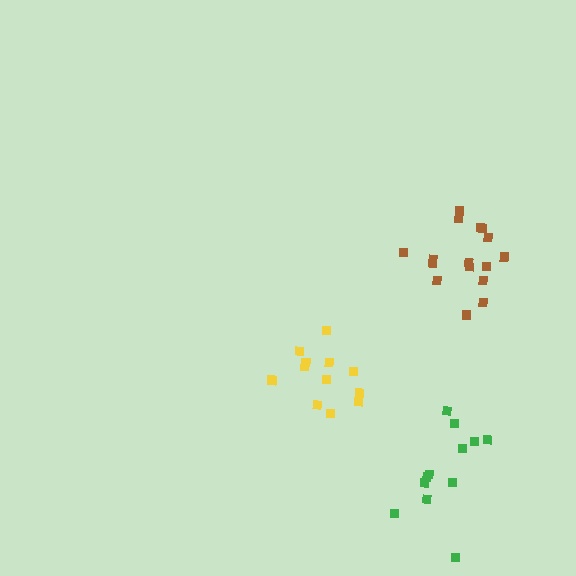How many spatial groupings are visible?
There are 3 spatial groupings.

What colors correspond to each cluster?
The clusters are colored: green, brown, yellow.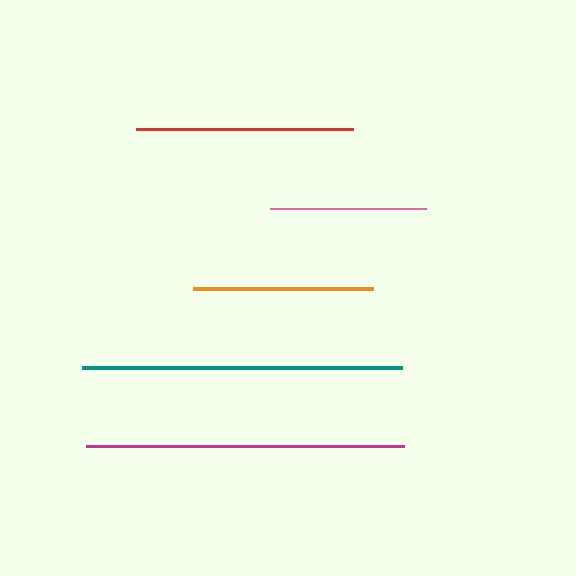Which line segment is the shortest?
The pink line is the shortest at approximately 157 pixels.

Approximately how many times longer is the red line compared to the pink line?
The red line is approximately 1.4 times the length of the pink line.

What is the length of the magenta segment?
The magenta segment is approximately 317 pixels long.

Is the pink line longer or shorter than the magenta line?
The magenta line is longer than the pink line.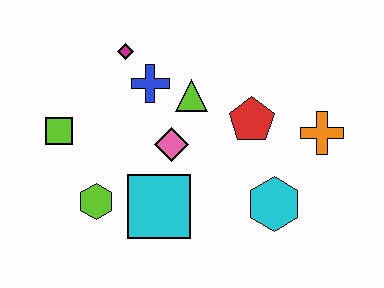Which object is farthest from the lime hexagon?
The orange cross is farthest from the lime hexagon.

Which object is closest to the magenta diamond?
The blue cross is closest to the magenta diamond.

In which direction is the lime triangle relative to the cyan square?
The lime triangle is above the cyan square.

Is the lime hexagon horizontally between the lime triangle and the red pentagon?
No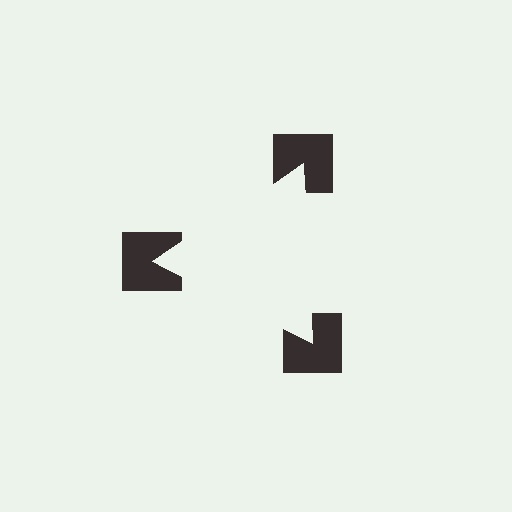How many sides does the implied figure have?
3 sides.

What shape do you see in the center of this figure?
An illusory triangle — its edges are inferred from the aligned wedge cuts in the notched squares, not physically drawn.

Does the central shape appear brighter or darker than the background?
It typically appears slightly brighter than the background, even though no actual brightness change is drawn.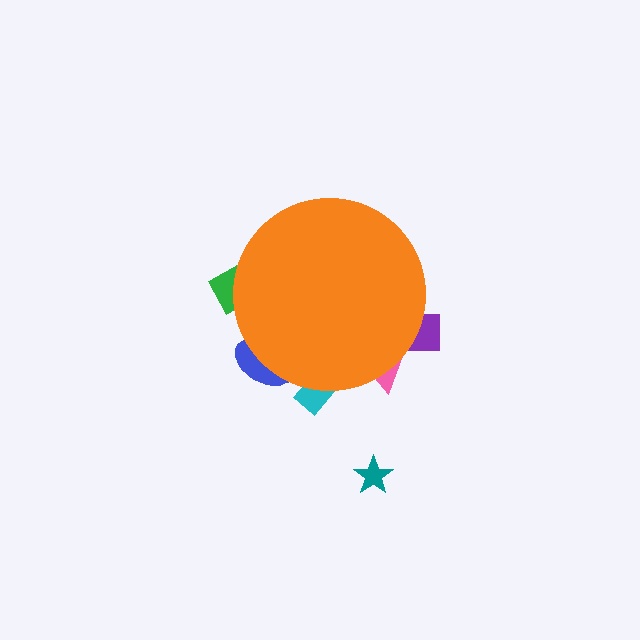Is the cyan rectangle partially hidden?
Yes, the cyan rectangle is partially hidden behind the orange circle.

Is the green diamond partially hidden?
Yes, the green diamond is partially hidden behind the orange circle.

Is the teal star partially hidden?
No, the teal star is fully visible.